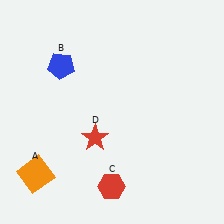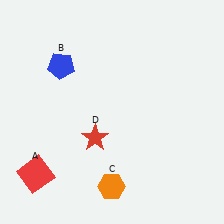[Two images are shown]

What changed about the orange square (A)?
In Image 1, A is orange. In Image 2, it changed to red.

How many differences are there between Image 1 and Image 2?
There are 2 differences between the two images.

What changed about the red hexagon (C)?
In Image 1, C is red. In Image 2, it changed to orange.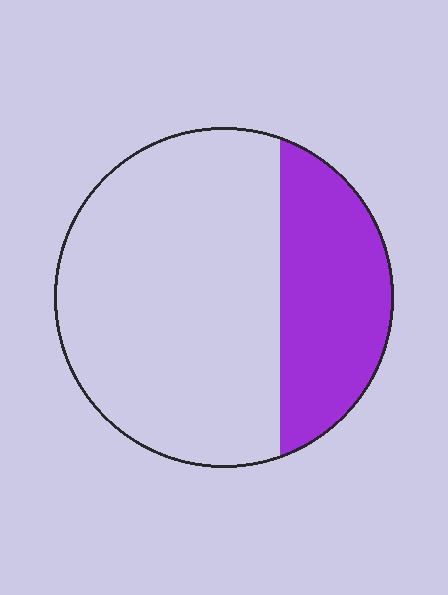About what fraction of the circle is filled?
About one third (1/3).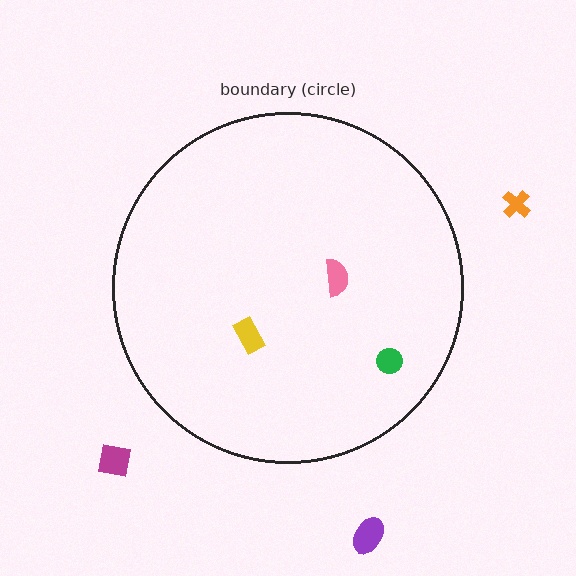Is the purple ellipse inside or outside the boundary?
Outside.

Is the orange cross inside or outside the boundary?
Outside.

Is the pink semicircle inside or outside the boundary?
Inside.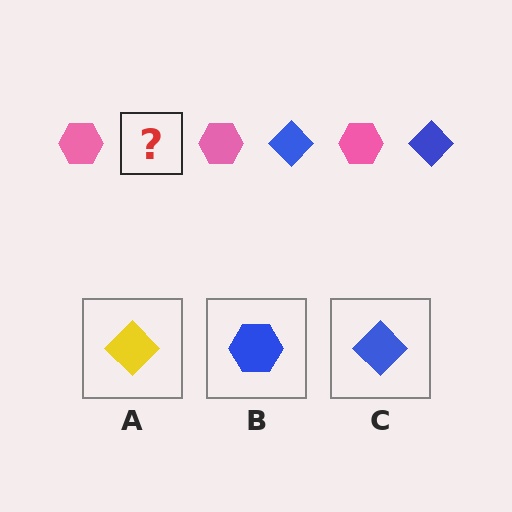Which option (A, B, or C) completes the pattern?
C.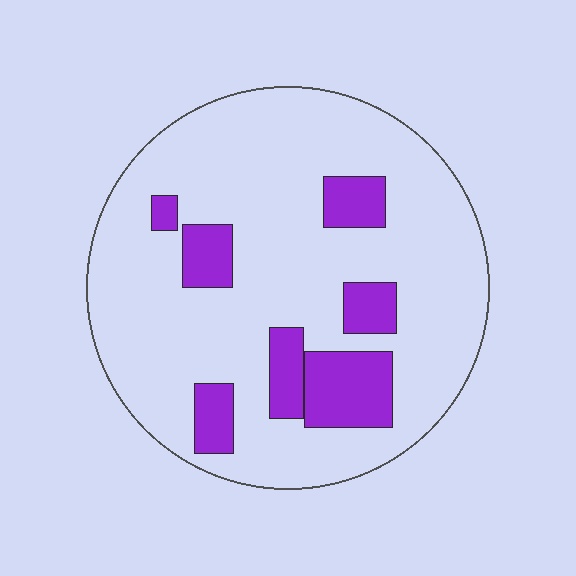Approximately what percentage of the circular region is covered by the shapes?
Approximately 20%.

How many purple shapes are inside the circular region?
7.